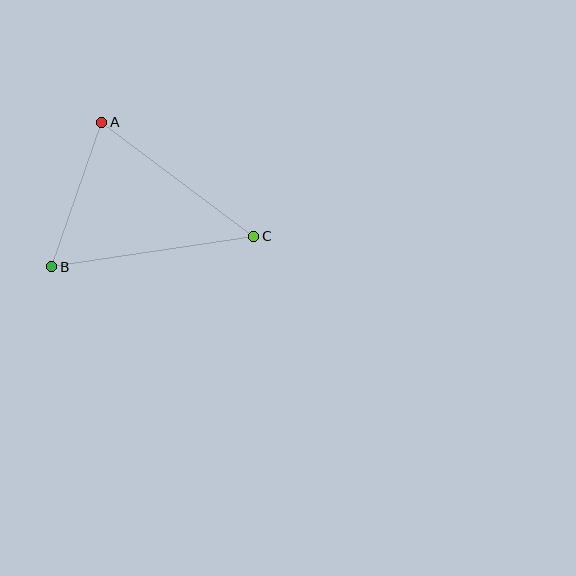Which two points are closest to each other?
Points A and B are closest to each other.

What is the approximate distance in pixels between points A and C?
The distance between A and C is approximately 190 pixels.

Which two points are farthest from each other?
Points B and C are farthest from each other.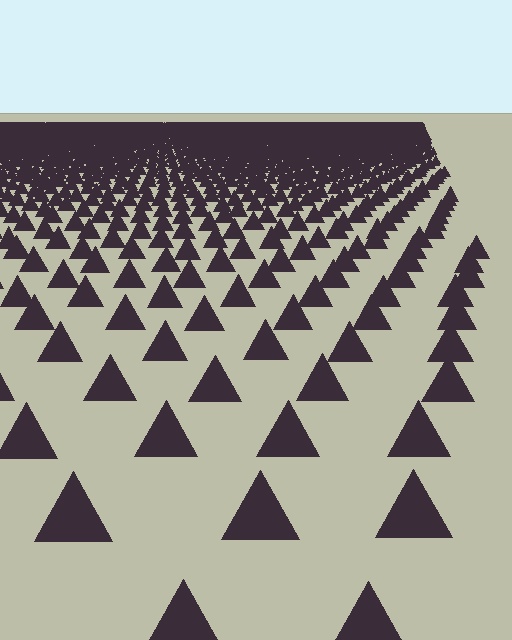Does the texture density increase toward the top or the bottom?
Density increases toward the top.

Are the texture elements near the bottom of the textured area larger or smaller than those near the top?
Larger. Near the bottom, elements are closer to the viewer and appear at a bigger on-screen size.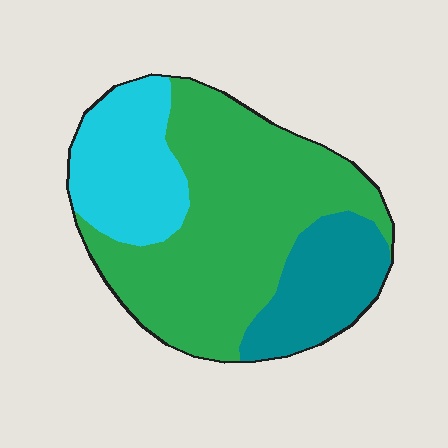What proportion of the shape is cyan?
Cyan covers 23% of the shape.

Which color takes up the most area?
Green, at roughly 60%.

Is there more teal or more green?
Green.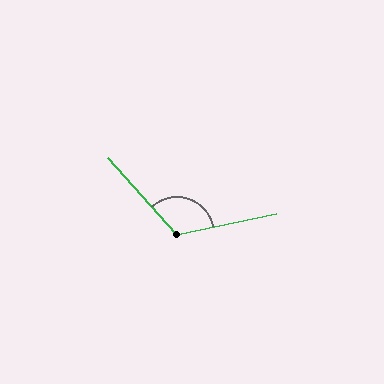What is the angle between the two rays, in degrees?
Approximately 120 degrees.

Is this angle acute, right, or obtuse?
It is obtuse.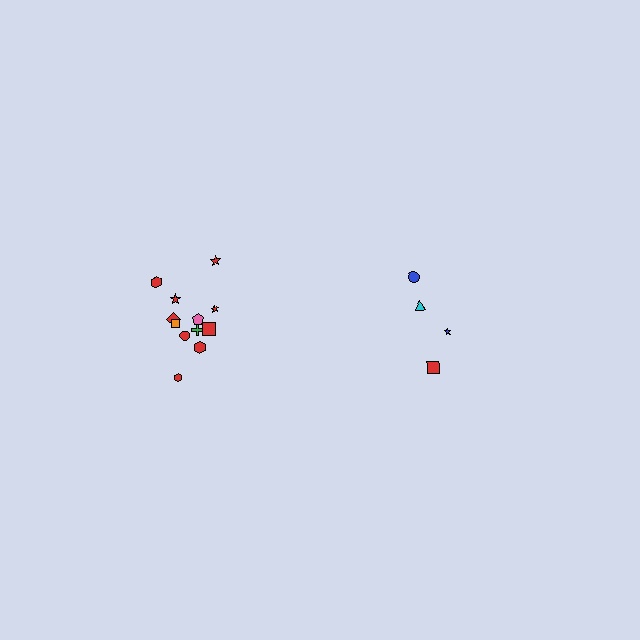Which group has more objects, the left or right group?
The left group.